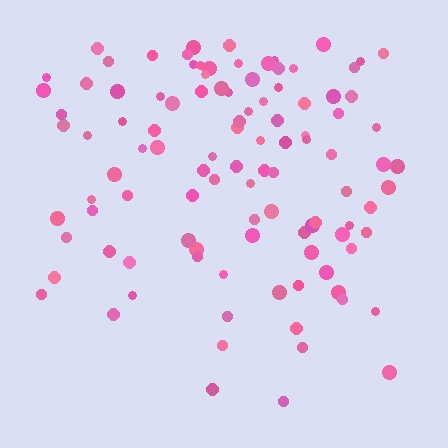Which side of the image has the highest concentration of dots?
The top.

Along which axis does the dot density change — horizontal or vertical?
Vertical.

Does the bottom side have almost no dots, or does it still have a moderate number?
Still a moderate number, just noticeably fewer than the top.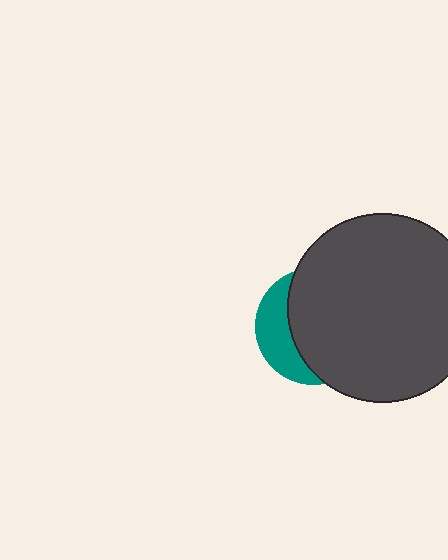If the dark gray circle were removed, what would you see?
You would see the complete teal circle.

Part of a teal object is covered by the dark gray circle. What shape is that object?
It is a circle.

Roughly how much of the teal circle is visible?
A small part of it is visible (roughly 31%).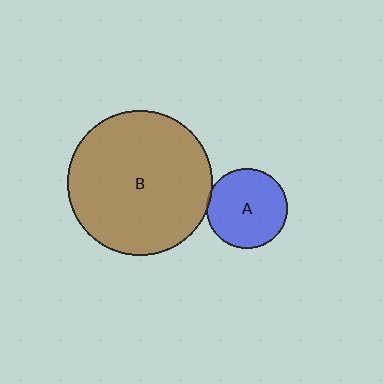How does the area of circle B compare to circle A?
Approximately 3.3 times.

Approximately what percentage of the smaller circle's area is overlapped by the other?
Approximately 5%.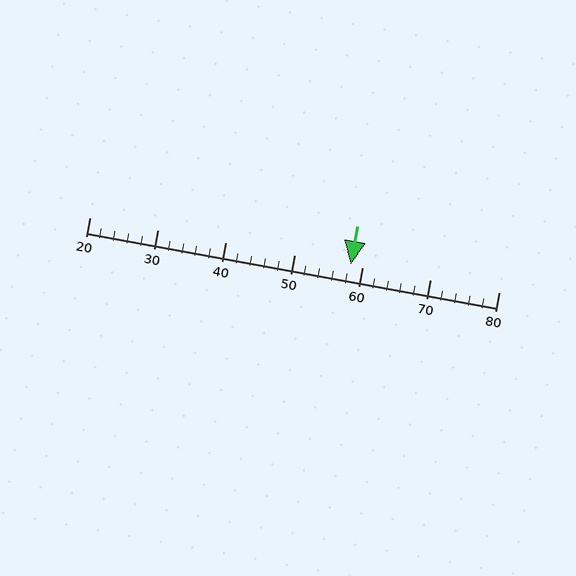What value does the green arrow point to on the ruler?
The green arrow points to approximately 58.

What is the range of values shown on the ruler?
The ruler shows values from 20 to 80.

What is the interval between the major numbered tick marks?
The major tick marks are spaced 10 units apart.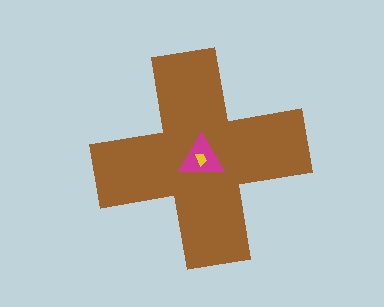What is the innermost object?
The yellow trapezoid.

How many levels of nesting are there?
3.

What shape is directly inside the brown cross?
The magenta triangle.